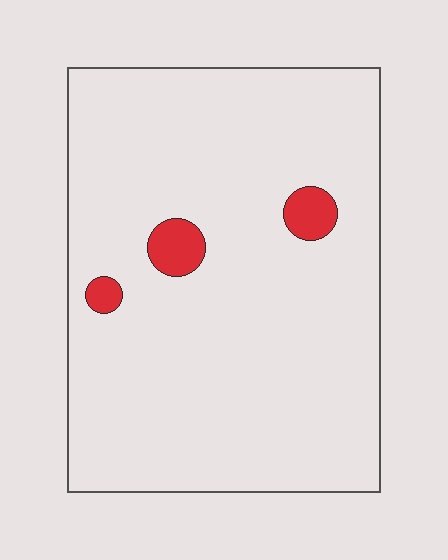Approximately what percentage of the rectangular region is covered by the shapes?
Approximately 5%.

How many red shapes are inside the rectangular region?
3.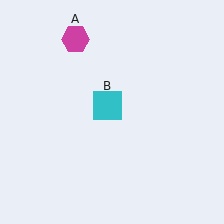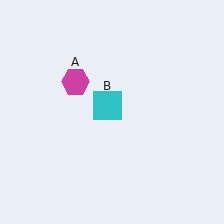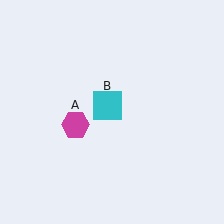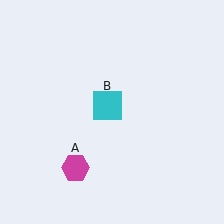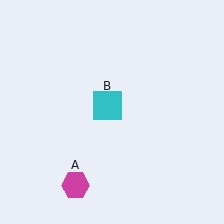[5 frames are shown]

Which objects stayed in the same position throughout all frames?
Cyan square (object B) remained stationary.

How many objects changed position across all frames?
1 object changed position: magenta hexagon (object A).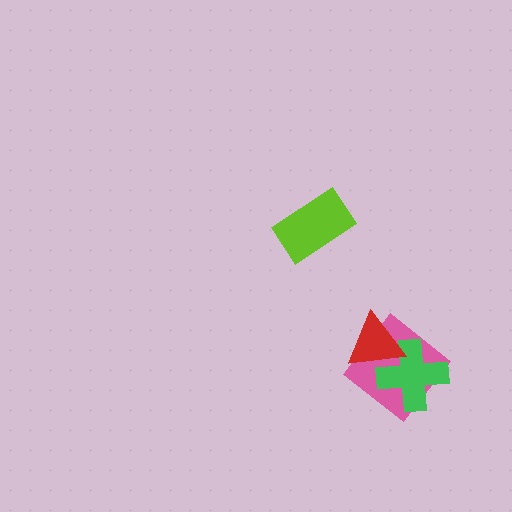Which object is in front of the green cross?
The red triangle is in front of the green cross.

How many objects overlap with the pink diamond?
2 objects overlap with the pink diamond.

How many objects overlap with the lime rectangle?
0 objects overlap with the lime rectangle.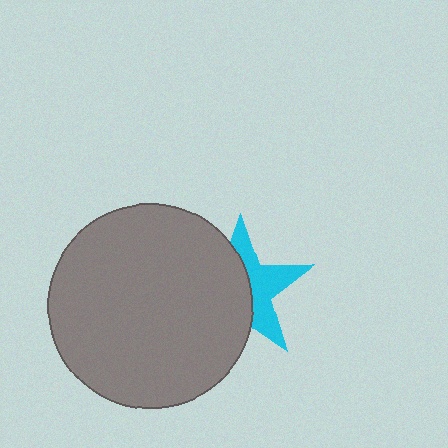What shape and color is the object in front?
The object in front is a gray circle.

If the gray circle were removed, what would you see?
You would see the complete cyan star.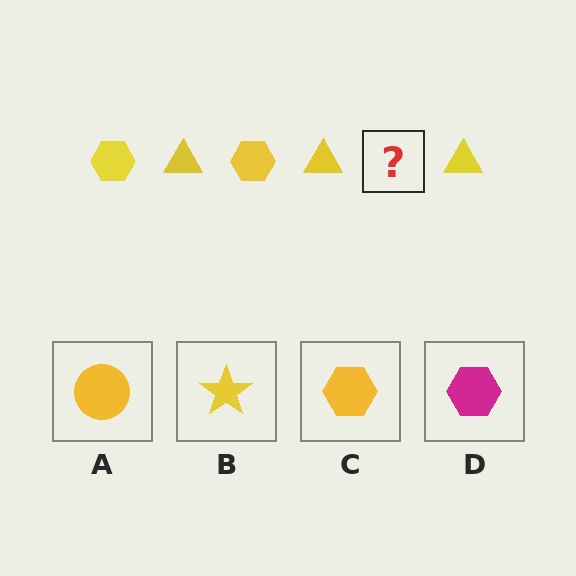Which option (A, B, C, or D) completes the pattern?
C.